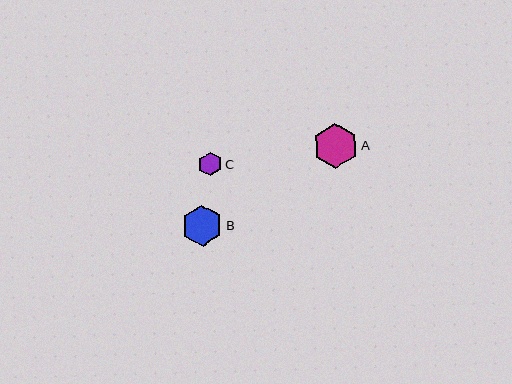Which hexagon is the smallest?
Hexagon C is the smallest with a size of approximately 23 pixels.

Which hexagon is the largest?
Hexagon A is the largest with a size of approximately 45 pixels.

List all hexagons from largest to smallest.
From largest to smallest: A, B, C.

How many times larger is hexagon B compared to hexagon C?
Hexagon B is approximately 1.7 times the size of hexagon C.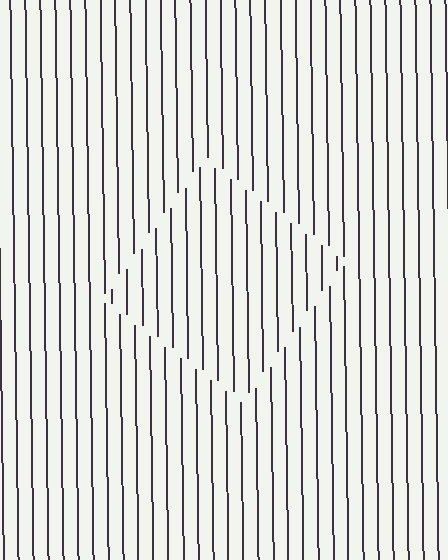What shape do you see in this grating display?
An illusory square. The interior of the shape contains the same grating, shifted by half a period — the contour is defined by the phase discontinuity where line-ends from the inner and outer gratings abut.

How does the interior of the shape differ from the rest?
The interior of the shape contains the same grating, shifted by half a period — the contour is defined by the phase discontinuity where line-ends from the inner and outer gratings abut.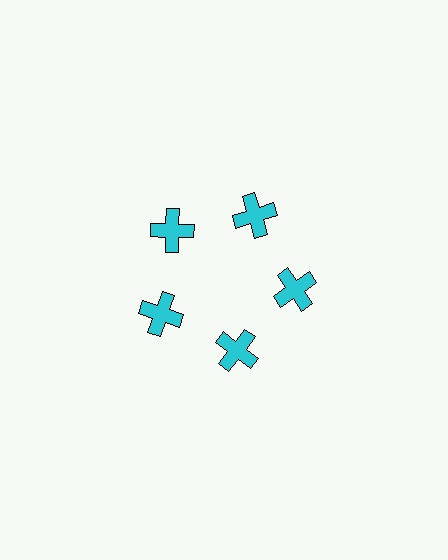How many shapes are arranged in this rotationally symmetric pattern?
There are 5 shapes, arranged in 5 groups of 1.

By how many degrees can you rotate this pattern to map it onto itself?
The pattern maps onto itself every 72 degrees of rotation.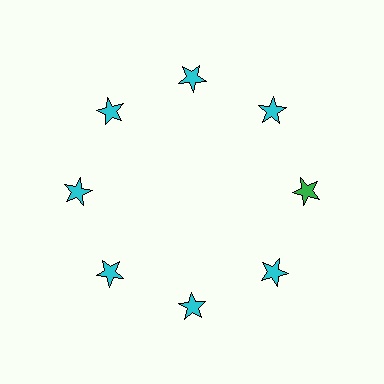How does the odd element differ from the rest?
It has a different color: green instead of cyan.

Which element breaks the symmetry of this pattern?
The green star at roughly the 3 o'clock position breaks the symmetry. All other shapes are cyan stars.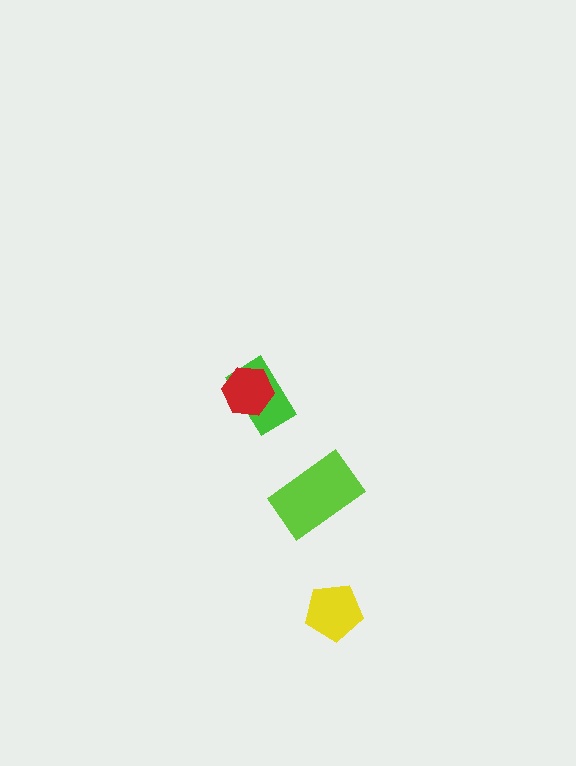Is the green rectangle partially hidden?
Yes, it is partially covered by another shape.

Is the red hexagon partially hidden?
No, no other shape covers it.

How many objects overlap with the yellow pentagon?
0 objects overlap with the yellow pentagon.